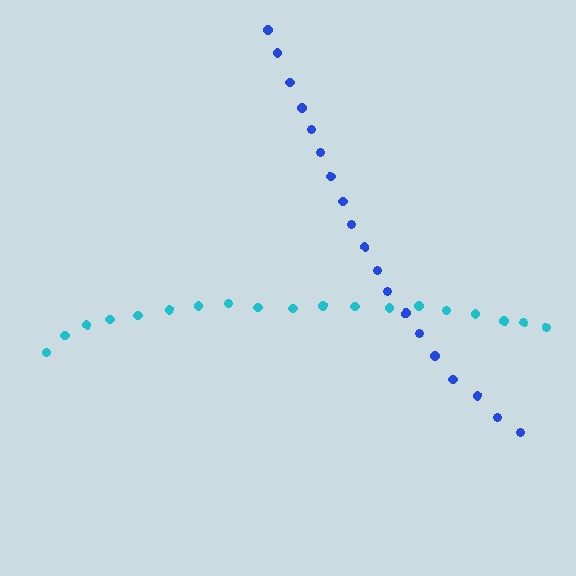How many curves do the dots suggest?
There are 2 distinct paths.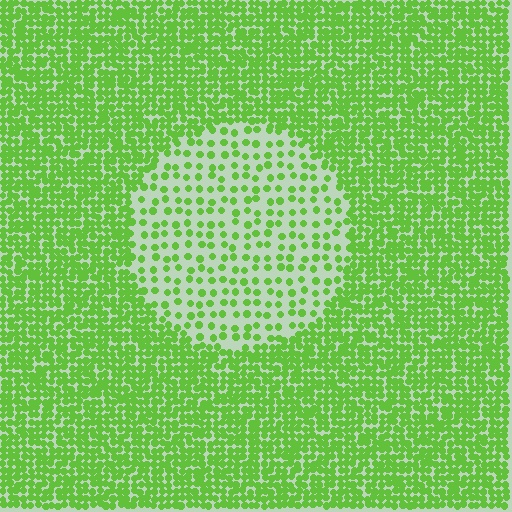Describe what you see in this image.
The image contains small lime elements arranged at two different densities. A circle-shaped region is visible where the elements are less densely packed than the surrounding area.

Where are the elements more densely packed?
The elements are more densely packed outside the circle boundary.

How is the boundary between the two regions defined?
The boundary is defined by a change in element density (approximately 2.8x ratio). All elements are the same color, size, and shape.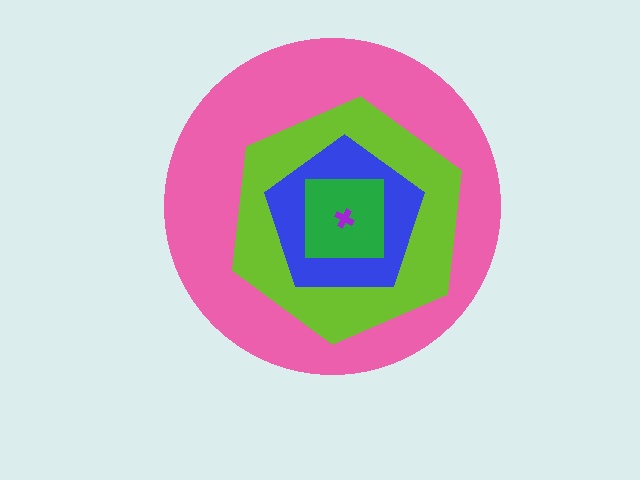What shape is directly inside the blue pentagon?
The green square.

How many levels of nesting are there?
5.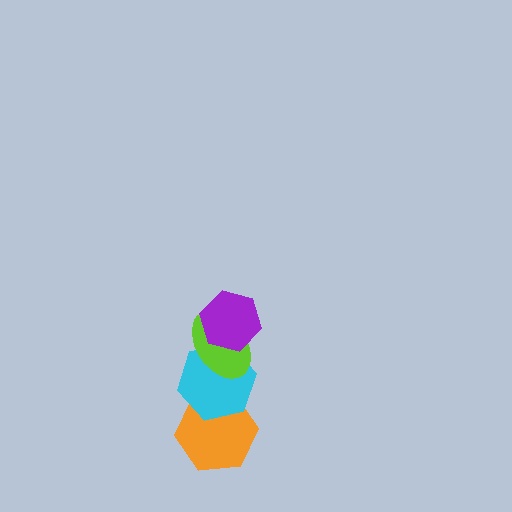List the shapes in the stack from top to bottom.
From top to bottom: the purple hexagon, the lime ellipse, the cyan hexagon, the orange hexagon.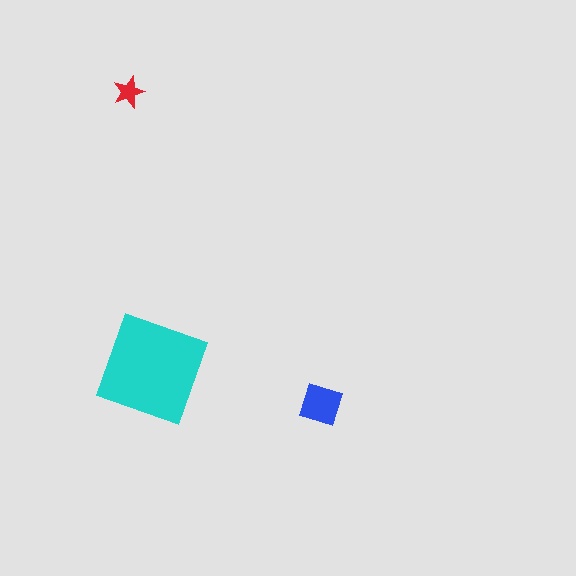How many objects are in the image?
There are 3 objects in the image.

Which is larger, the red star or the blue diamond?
The blue diamond.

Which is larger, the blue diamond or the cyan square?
The cyan square.